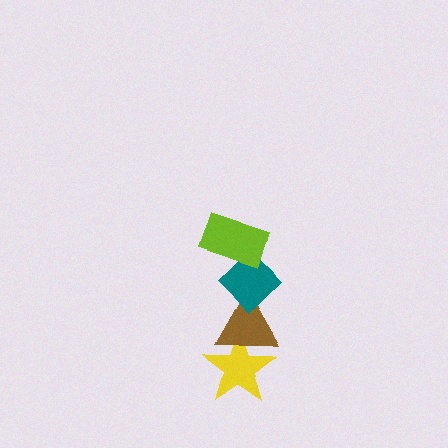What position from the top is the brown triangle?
The brown triangle is 3rd from the top.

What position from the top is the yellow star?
The yellow star is 4th from the top.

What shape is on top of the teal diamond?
The lime rectangle is on top of the teal diamond.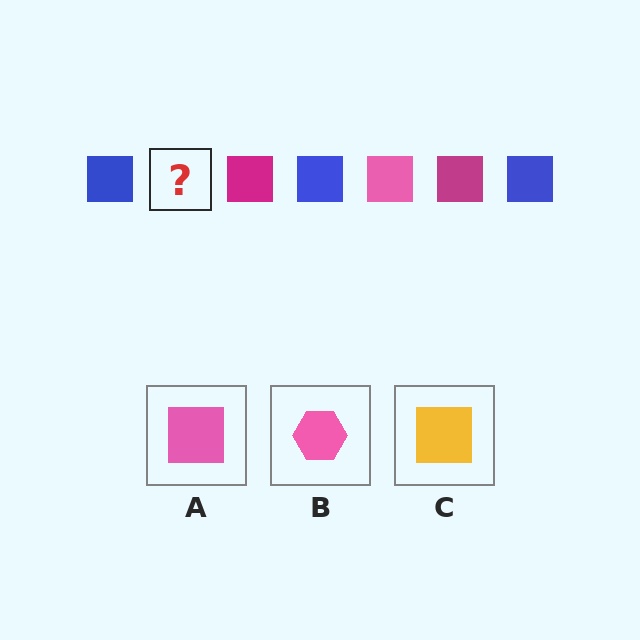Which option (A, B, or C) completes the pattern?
A.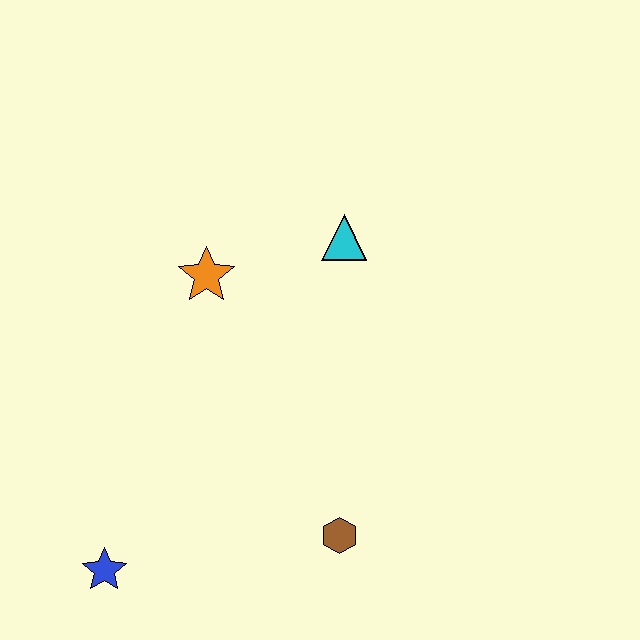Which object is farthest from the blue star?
The cyan triangle is farthest from the blue star.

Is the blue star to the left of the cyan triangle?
Yes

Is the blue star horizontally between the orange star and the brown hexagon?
No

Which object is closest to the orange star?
The cyan triangle is closest to the orange star.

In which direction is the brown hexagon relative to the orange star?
The brown hexagon is below the orange star.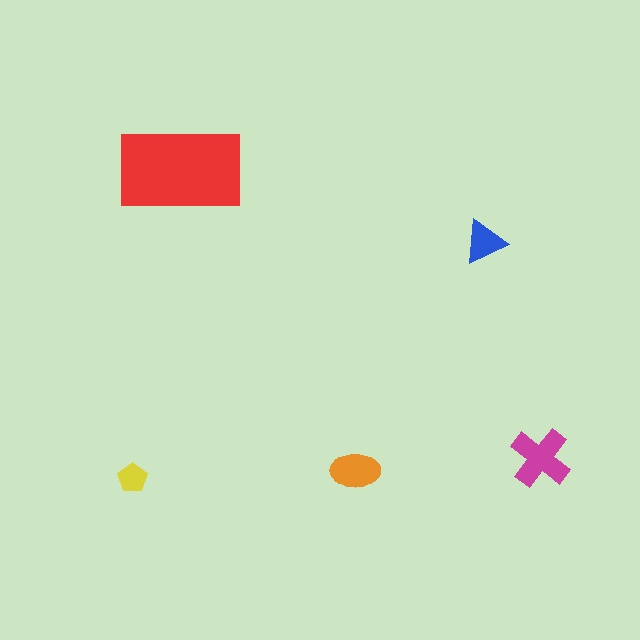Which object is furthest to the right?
The magenta cross is rightmost.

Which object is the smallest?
The yellow pentagon.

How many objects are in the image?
There are 5 objects in the image.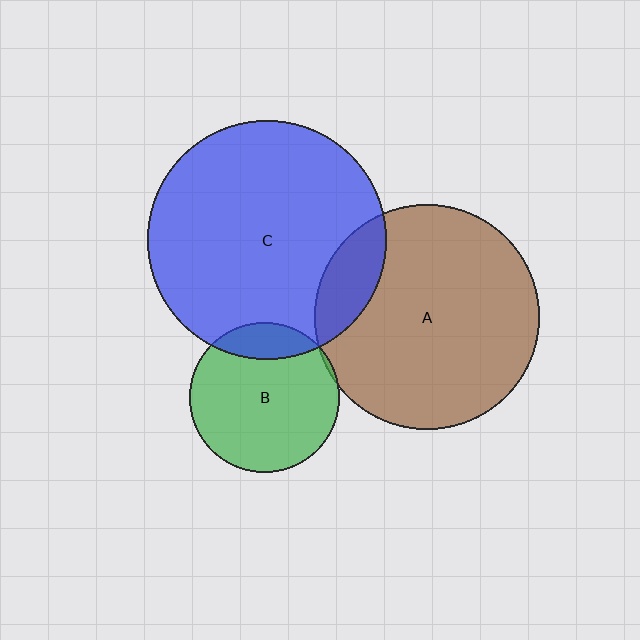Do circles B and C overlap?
Yes.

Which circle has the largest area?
Circle C (blue).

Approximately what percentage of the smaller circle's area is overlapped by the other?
Approximately 15%.